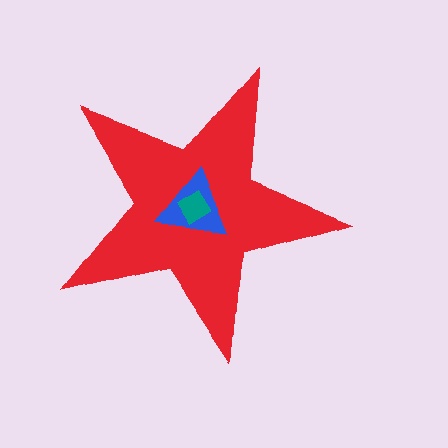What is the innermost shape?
The teal diamond.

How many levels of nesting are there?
3.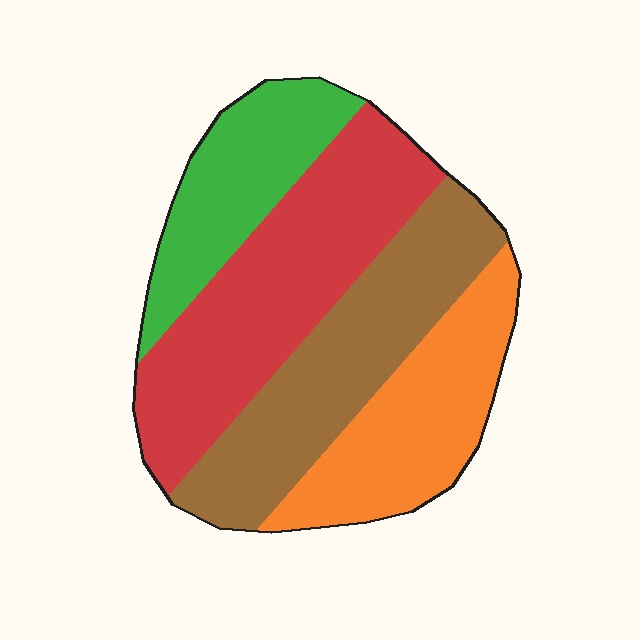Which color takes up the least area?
Green, at roughly 20%.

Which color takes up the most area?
Red, at roughly 35%.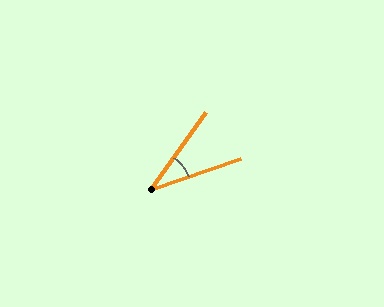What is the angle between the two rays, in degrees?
Approximately 35 degrees.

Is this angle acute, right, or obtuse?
It is acute.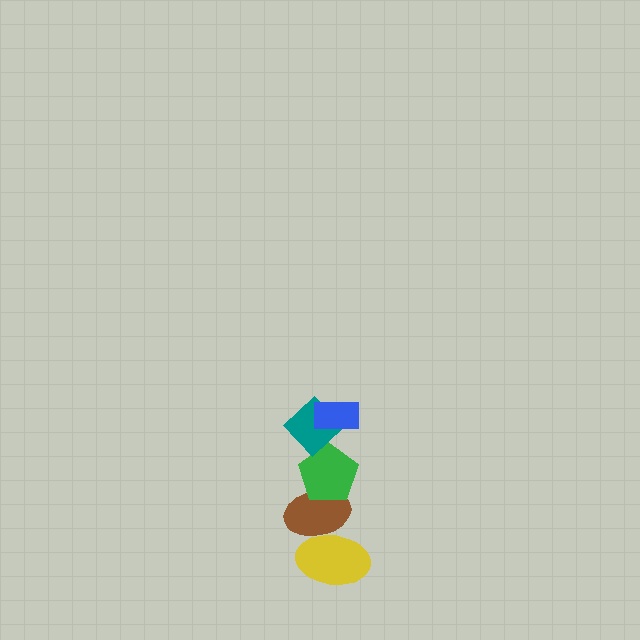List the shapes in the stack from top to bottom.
From top to bottom: the blue rectangle, the teal diamond, the green pentagon, the brown ellipse, the yellow ellipse.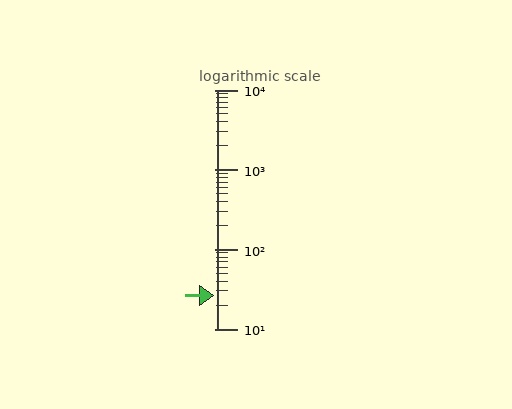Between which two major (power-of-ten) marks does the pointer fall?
The pointer is between 10 and 100.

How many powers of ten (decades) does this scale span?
The scale spans 3 decades, from 10 to 10000.